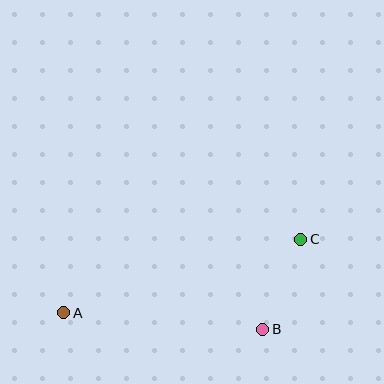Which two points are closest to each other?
Points B and C are closest to each other.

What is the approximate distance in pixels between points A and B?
The distance between A and B is approximately 200 pixels.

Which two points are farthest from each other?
Points A and C are farthest from each other.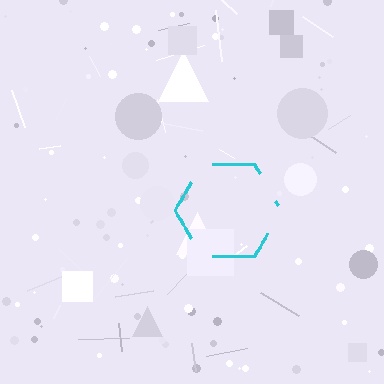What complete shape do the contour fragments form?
The contour fragments form a hexagon.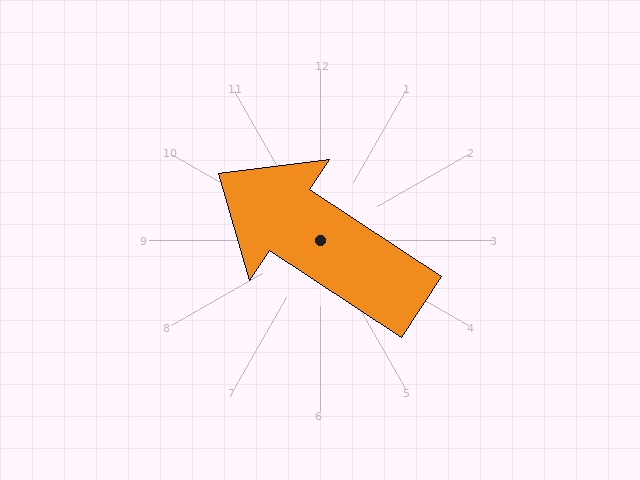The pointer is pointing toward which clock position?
Roughly 10 o'clock.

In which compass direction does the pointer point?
Northwest.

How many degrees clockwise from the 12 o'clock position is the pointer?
Approximately 303 degrees.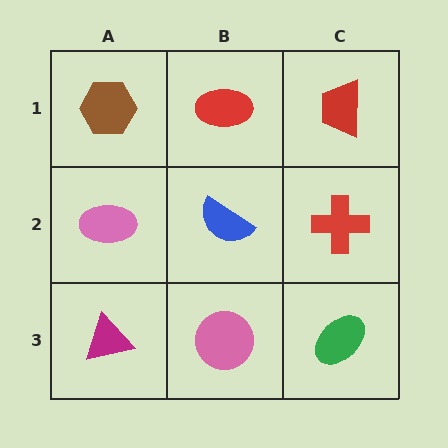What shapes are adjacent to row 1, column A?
A pink ellipse (row 2, column A), a red ellipse (row 1, column B).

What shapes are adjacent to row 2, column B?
A red ellipse (row 1, column B), a pink circle (row 3, column B), a pink ellipse (row 2, column A), a red cross (row 2, column C).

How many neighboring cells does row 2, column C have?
3.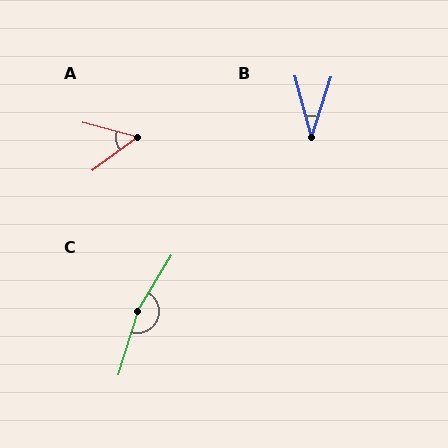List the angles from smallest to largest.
B (33°), A (51°), C (165°).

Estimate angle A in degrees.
Approximately 51 degrees.